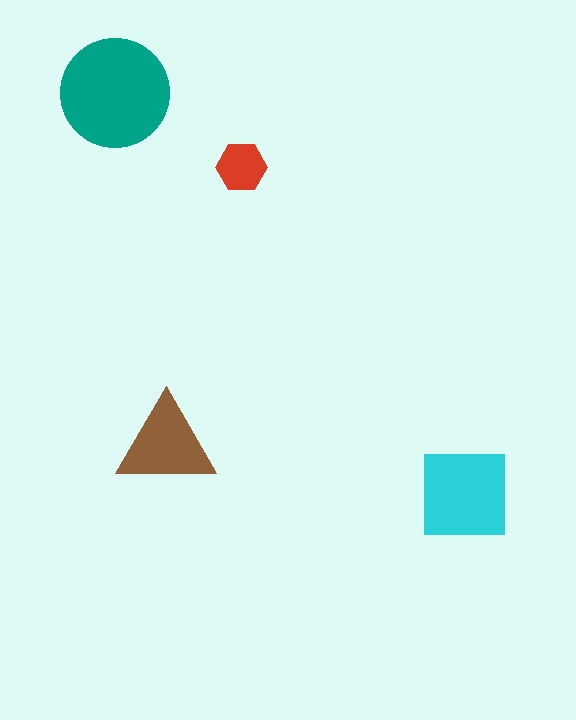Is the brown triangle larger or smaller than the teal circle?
Smaller.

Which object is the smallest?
The red hexagon.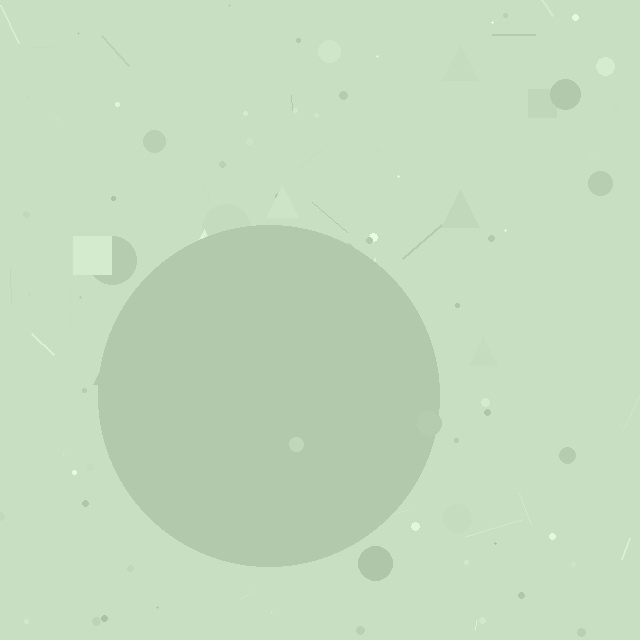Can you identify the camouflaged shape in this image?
The camouflaged shape is a circle.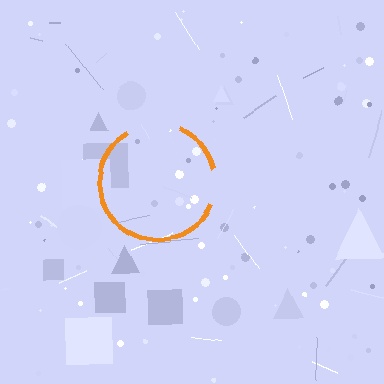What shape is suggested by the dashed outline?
The dashed outline suggests a circle.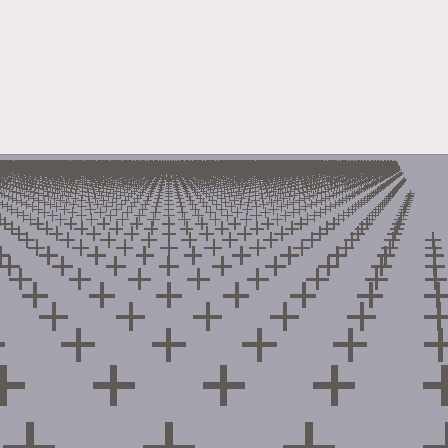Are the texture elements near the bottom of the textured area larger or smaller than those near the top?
Larger. Near the bottom, elements are closer to the viewer and appear at a bigger on-screen size.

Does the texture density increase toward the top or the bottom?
Density increases toward the top.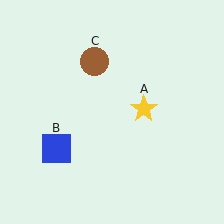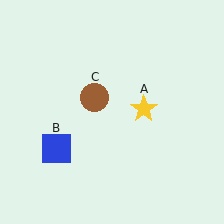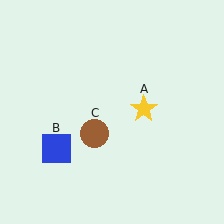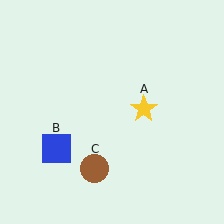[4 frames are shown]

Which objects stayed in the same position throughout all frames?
Yellow star (object A) and blue square (object B) remained stationary.